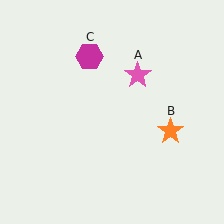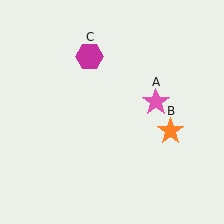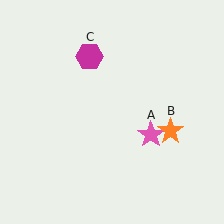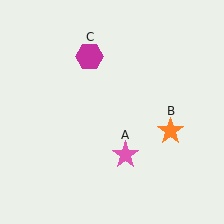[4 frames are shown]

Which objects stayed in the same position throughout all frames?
Orange star (object B) and magenta hexagon (object C) remained stationary.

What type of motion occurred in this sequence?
The pink star (object A) rotated clockwise around the center of the scene.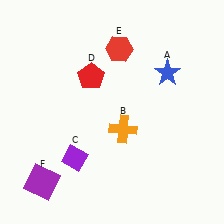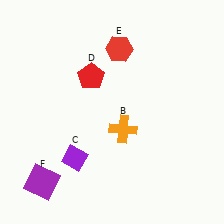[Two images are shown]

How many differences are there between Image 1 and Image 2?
There is 1 difference between the two images.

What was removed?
The blue star (A) was removed in Image 2.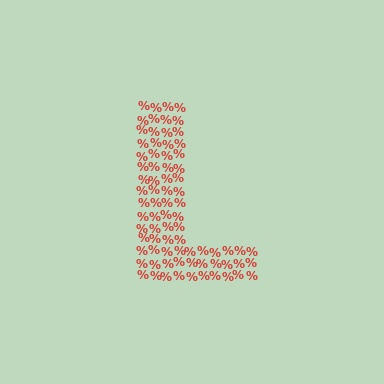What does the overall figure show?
The overall figure shows the letter L.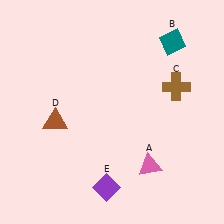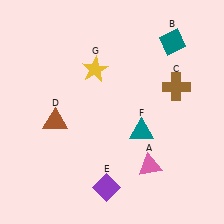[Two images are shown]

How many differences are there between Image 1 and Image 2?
There are 2 differences between the two images.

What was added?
A teal triangle (F), a yellow star (G) were added in Image 2.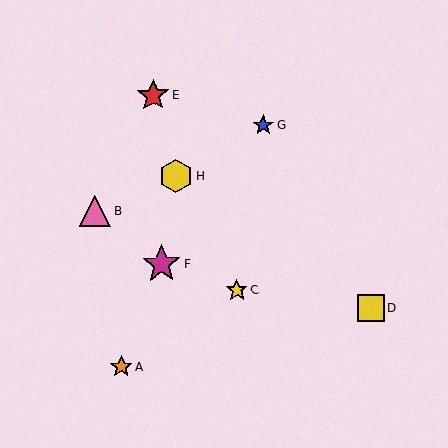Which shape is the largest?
The magenta star (labeled F) is the largest.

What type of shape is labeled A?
Shape A is an orange star.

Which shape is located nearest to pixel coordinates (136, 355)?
The orange star (labeled A) at (121, 366) is nearest to that location.